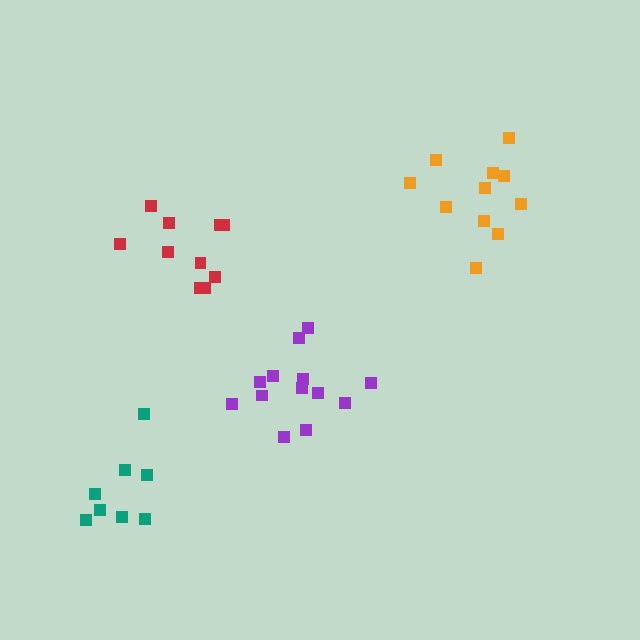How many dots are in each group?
Group 1: 10 dots, Group 2: 11 dots, Group 3: 8 dots, Group 4: 13 dots (42 total).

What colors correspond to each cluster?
The clusters are colored: red, orange, teal, purple.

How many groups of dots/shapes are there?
There are 4 groups.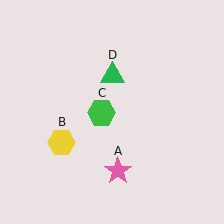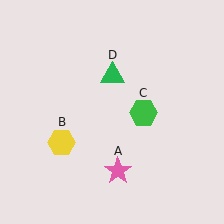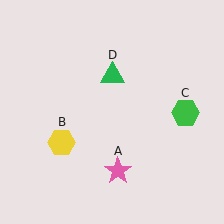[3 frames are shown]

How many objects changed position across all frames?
1 object changed position: green hexagon (object C).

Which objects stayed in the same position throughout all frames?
Pink star (object A) and yellow hexagon (object B) and green triangle (object D) remained stationary.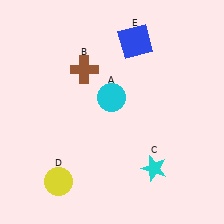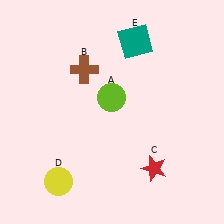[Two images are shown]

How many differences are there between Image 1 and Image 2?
There are 3 differences between the two images.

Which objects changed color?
A changed from cyan to lime. C changed from cyan to red. E changed from blue to teal.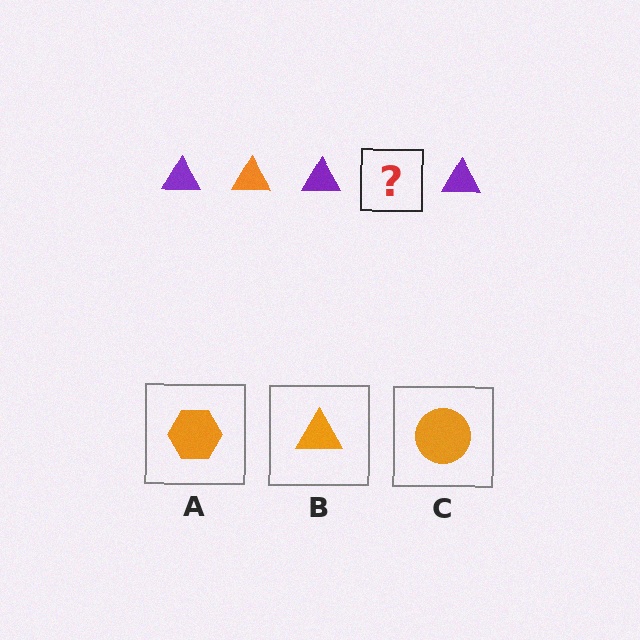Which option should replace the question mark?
Option B.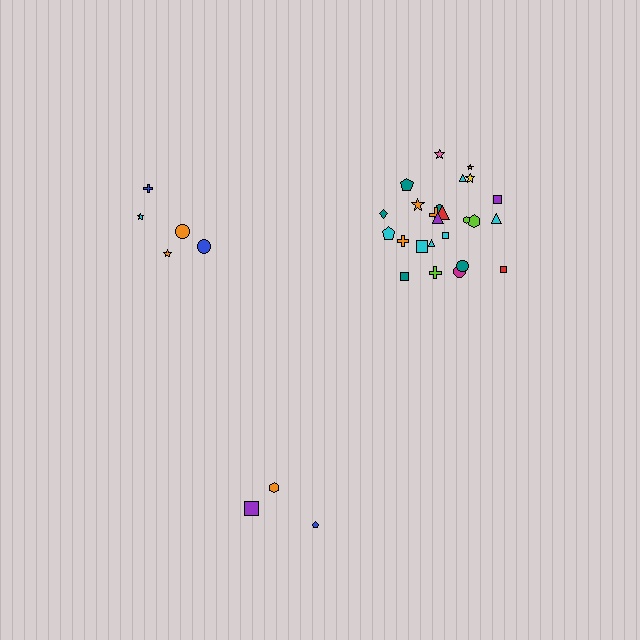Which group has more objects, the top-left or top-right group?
The top-right group.